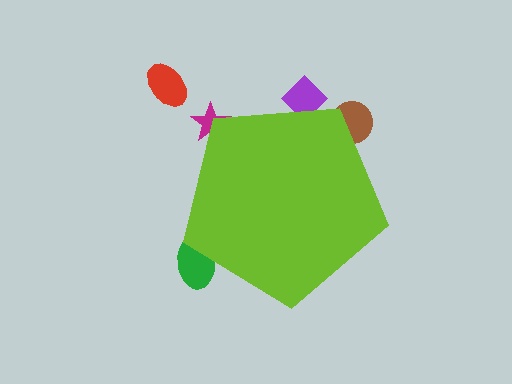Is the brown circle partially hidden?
Yes, the brown circle is partially hidden behind the lime pentagon.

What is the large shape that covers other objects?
A lime pentagon.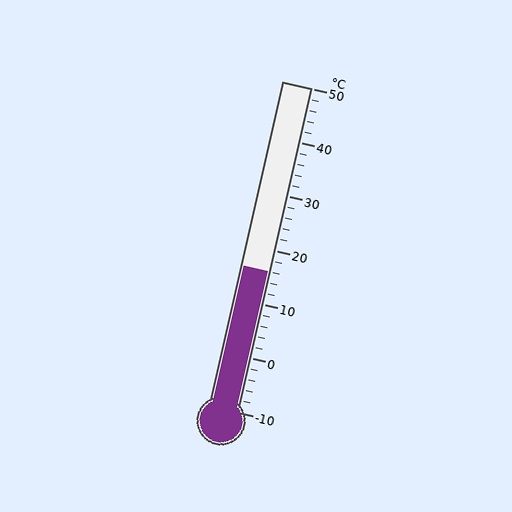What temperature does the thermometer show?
The thermometer shows approximately 16°C.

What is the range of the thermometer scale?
The thermometer scale ranges from -10°C to 50°C.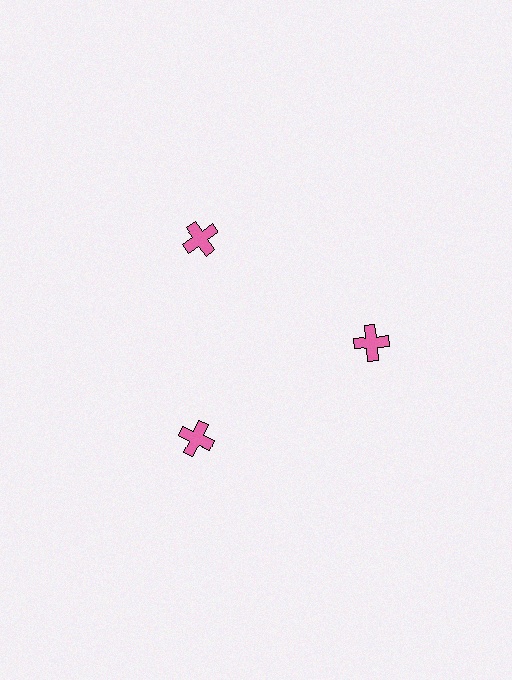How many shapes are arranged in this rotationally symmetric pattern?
There are 3 shapes, arranged in 3 groups of 1.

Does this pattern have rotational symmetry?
Yes, this pattern has 3-fold rotational symmetry. It looks the same after rotating 120 degrees around the center.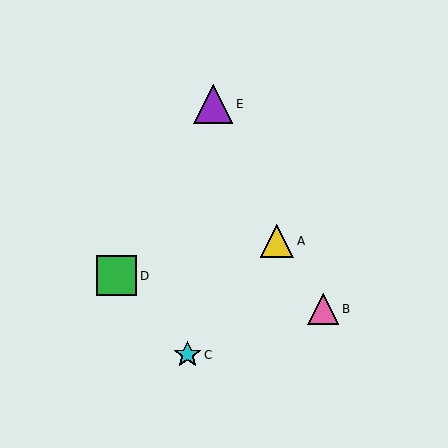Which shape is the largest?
The green square (labeled D) is the largest.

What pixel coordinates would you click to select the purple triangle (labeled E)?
Click at (213, 104) to select the purple triangle E.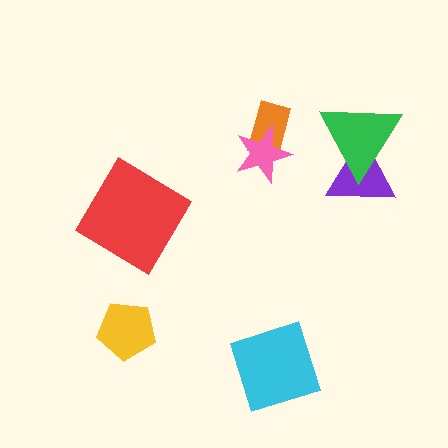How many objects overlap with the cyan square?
0 objects overlap with the cyan square.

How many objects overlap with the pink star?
1 object overlaps with the pink star.